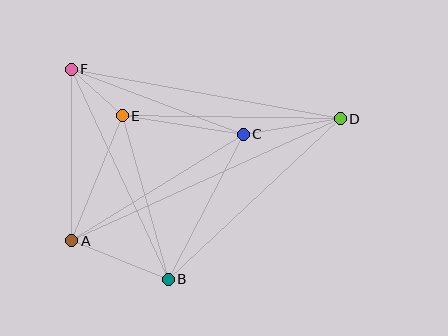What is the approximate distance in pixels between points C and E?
The distance between C and E is approximately 123 pixels.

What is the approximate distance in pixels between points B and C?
The distance between B and C is approximately 163 pixels.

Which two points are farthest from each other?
Points A and D are farthest from each other.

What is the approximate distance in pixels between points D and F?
The distance between D and F is approximately 274 pixels.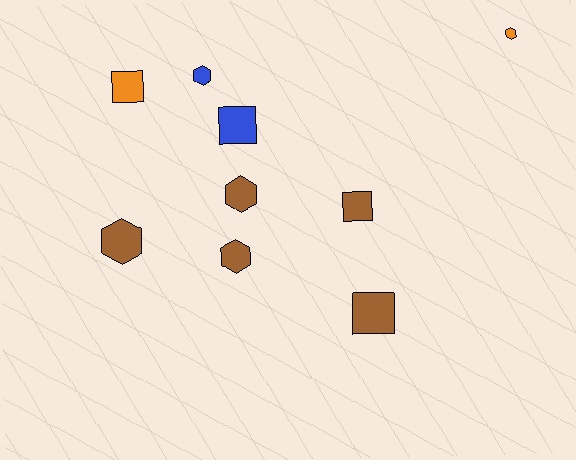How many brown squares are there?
There are 2 brown squares.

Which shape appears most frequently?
Hexagon, with 5 objects.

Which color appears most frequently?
Brown, with 5 objects.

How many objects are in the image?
There are 9 objects.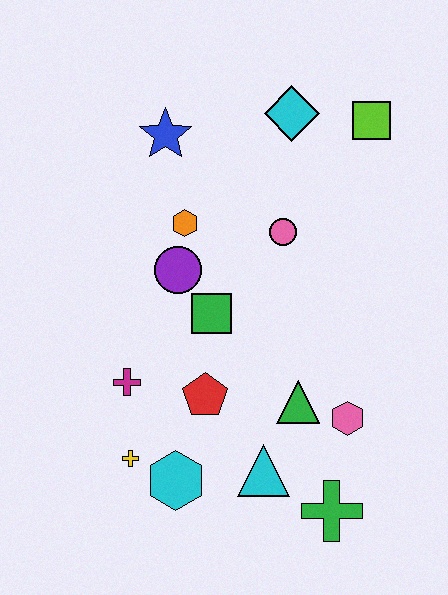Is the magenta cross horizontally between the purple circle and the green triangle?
No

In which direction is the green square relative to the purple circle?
The green square is below the purple circle.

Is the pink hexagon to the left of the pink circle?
No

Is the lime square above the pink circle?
Yes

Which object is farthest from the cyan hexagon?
The lime square is farthest from the cyan hexagon.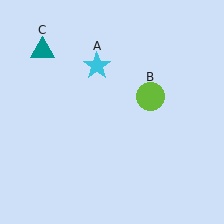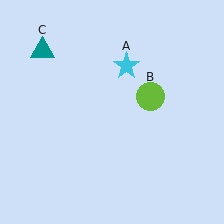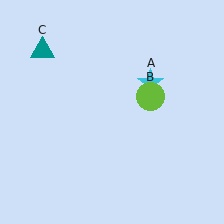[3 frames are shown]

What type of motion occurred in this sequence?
The cyan star (object A) rotated clockwise around the center of the scene.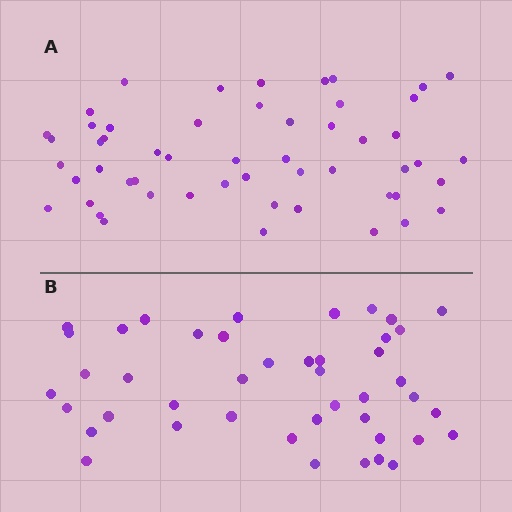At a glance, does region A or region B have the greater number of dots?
Region A (the top region) has more dots.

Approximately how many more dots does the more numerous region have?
Region A has roughly 8 or so more dots than region B.